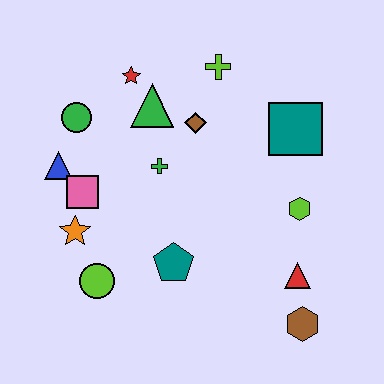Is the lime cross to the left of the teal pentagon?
No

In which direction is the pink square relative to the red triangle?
The pink square is to the left of the red triangle.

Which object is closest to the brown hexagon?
The red triangle is closest to the brown hexagon.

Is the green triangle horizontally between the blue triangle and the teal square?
Yes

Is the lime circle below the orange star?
Yes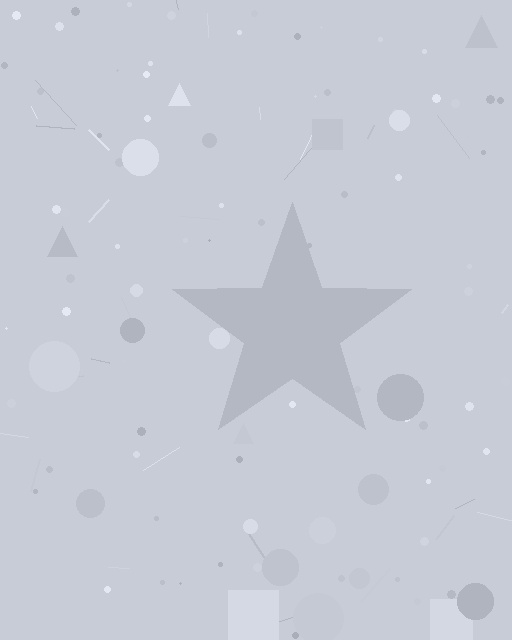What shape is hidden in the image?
A star is hidden in the image.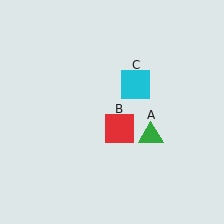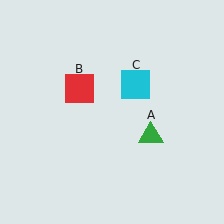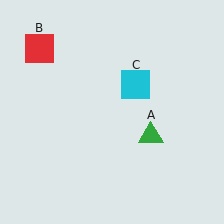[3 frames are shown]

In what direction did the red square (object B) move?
The red square (object B) moved up and to the left.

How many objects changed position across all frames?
1 object changed position: red square (object B).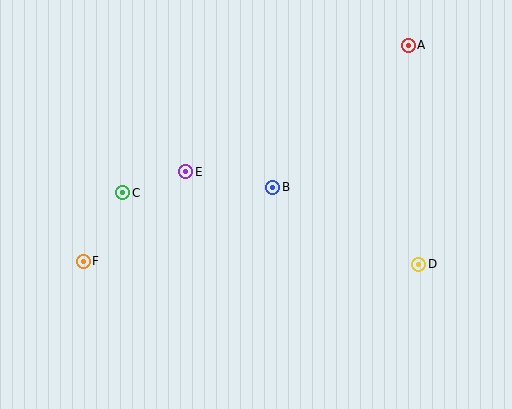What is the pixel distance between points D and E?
The distance between D and E is 251 pixels.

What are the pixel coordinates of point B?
Point B is at (273, 187).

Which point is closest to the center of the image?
Point B at (273, 187) is closest to the center.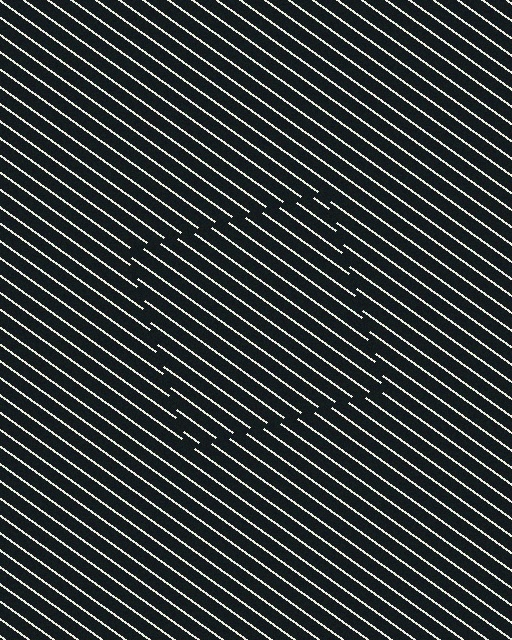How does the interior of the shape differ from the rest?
The interior of the shape contains the same grating, shifted by half a period — the contour is defined by the phase discontinuity where line-ends from the inner and outer gratings abut.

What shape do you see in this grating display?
An illusory square. The interior of the shape contains the same grating, shifted by half a period — the contour is defined by the phase discontinuity where line-ends from the inner and outer gratings abut.